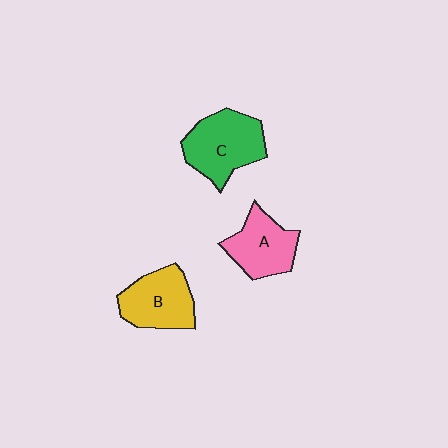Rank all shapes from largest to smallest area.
From largest to smallest: C (green), B (yellow), A (pink).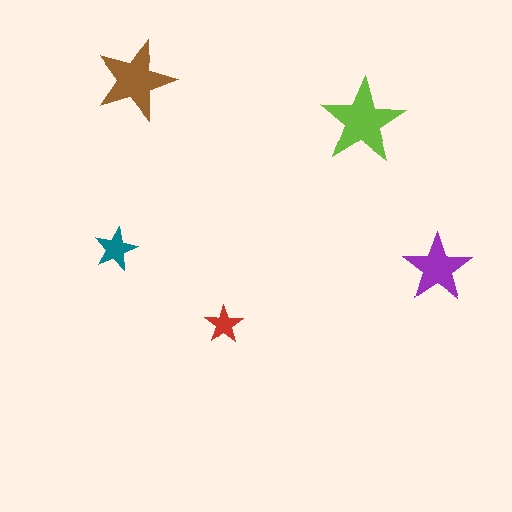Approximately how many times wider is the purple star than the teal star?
About 1.5 times wider.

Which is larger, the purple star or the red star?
The purple one.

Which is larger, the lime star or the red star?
The lime one.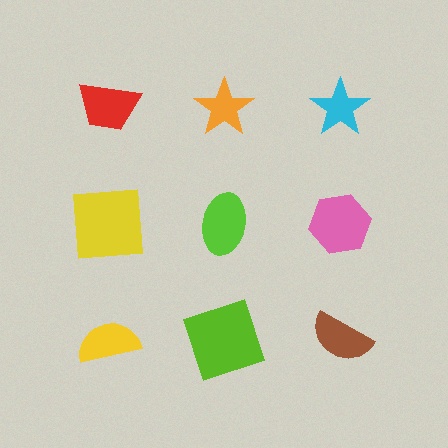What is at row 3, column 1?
A yellow semicircle.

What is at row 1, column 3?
A cyan star.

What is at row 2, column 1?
A yellow square.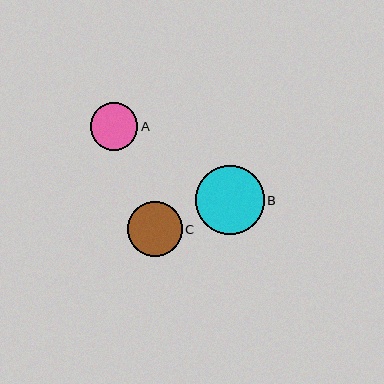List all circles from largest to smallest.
From largest to smallest: B, C, A.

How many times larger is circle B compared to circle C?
Circle B is approximately 1.3 times the size of circle C.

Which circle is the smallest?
Circle A is the smallest with a size of approximately 47 pixels.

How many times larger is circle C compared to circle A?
Circle C is approximately 1.2 times the size of circle A.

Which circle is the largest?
Circle B is the largest with a size of approximately 69 pixels.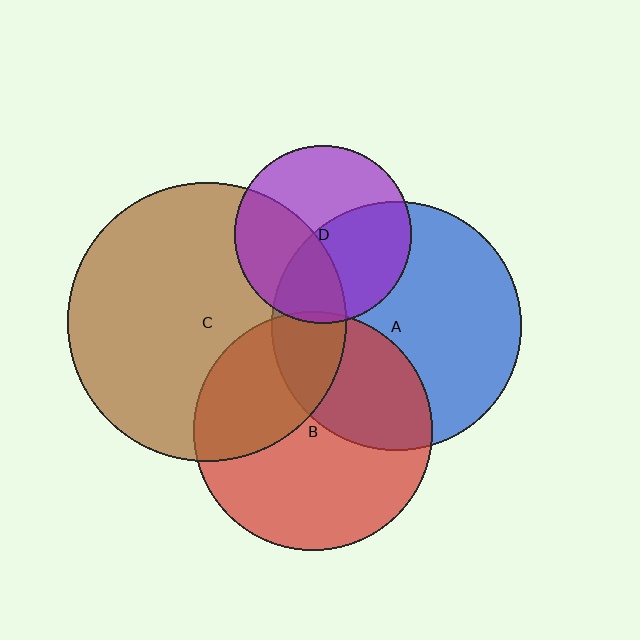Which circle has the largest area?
Circle C (brown).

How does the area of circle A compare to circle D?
Approximately 2.0 times.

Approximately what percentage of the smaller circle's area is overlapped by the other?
Approximately 45%.